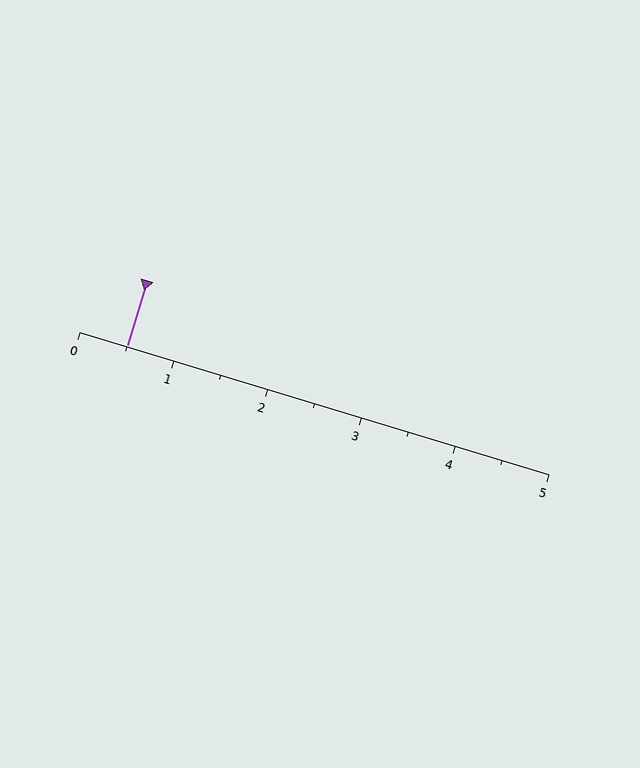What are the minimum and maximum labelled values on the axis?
The axis runs from 0 to 5.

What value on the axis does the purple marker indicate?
The marker indicates approximately 0.5.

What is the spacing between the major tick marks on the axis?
The major ticks are spaced 1 apart.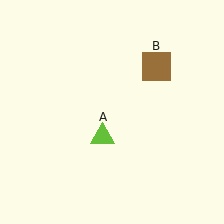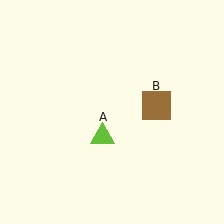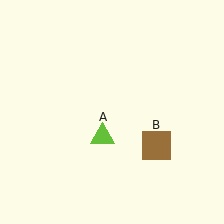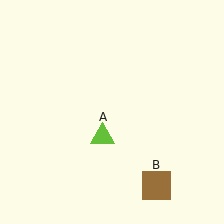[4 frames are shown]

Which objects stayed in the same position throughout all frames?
Lime triangle (object A) remained stationary.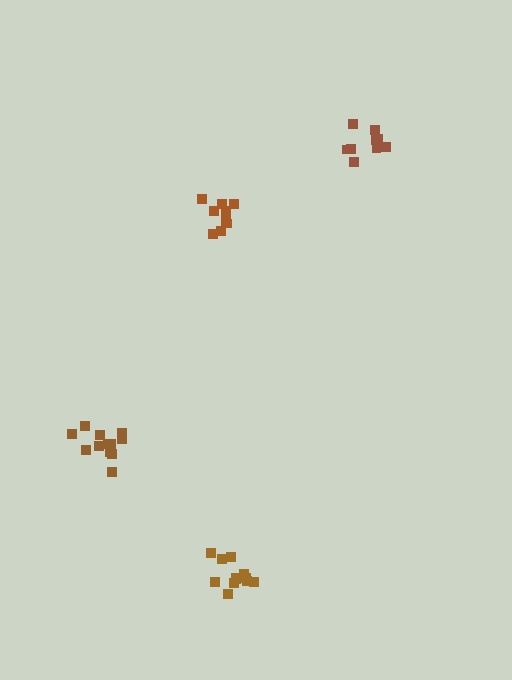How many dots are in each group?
Group 1: 12 dots, Group 2: 14 dots, Group 3: 9 dots, Group 4: 9 dots (44 total).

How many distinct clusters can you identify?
There are 4 distinct clusters.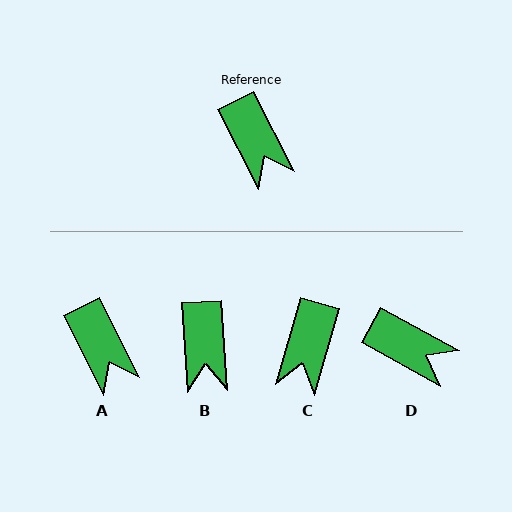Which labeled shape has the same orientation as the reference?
A.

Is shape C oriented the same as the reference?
No, it is off by about 43 degrees.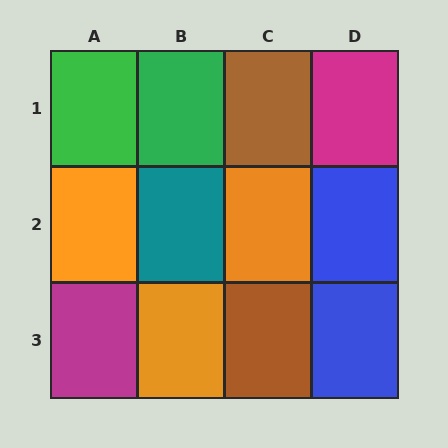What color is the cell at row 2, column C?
Orange.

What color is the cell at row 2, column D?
Blue.